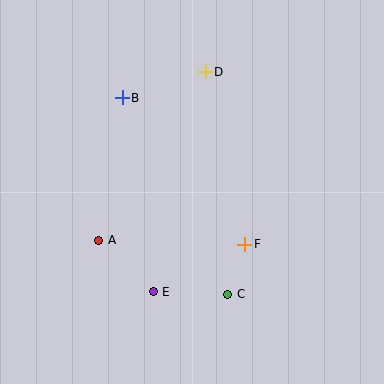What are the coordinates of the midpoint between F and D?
The midpoint between F and D is at (225, 158).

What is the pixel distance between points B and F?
The distance between B and F is 191 pixels.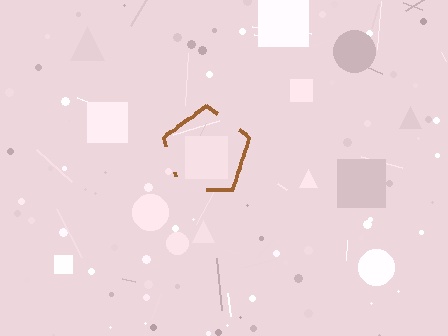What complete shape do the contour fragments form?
The contour fragments form a pentagon.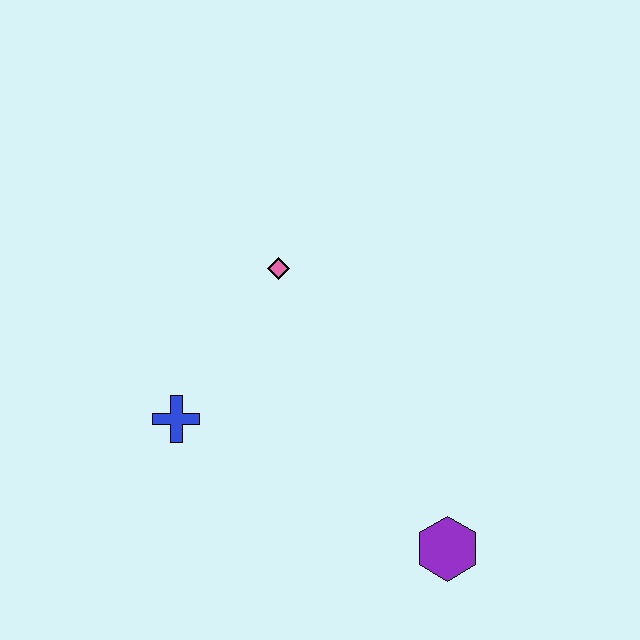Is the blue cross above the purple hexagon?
Yes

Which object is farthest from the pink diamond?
The purple hexagon is farthest from the pink diamond.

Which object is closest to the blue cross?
The pink diamond is closest to the blue cross.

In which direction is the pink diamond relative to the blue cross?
The pink diamond is above the blue cross.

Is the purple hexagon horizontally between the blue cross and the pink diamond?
No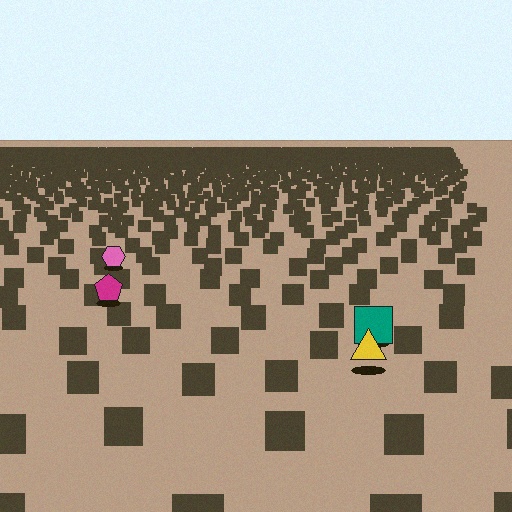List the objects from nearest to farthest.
From nearest to farthest: the yellow triangle, the teal square, the magenta pentagon, the pink hexagon.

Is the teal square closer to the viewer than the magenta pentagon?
Yes. The teal square is closer — you can tell from the texture gradient: the ground texture is coarser near it.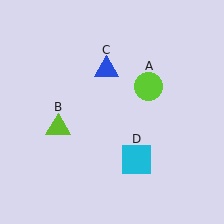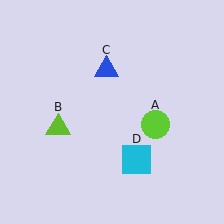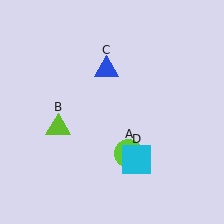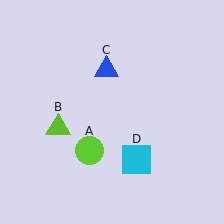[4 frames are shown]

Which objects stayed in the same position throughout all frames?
Lime triangle (object B) and blue triangle (object C) and cyan square (object D) remained stationary.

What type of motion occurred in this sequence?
The lime circle (object A) rotated clockwise around the center of the scene.